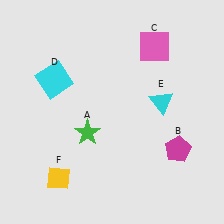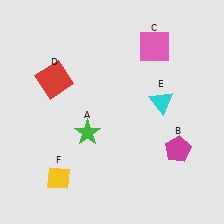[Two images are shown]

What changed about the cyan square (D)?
In Image 1, D is cyan. In Image 2, it changed to red.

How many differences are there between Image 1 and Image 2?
There is 1 difference between the two images.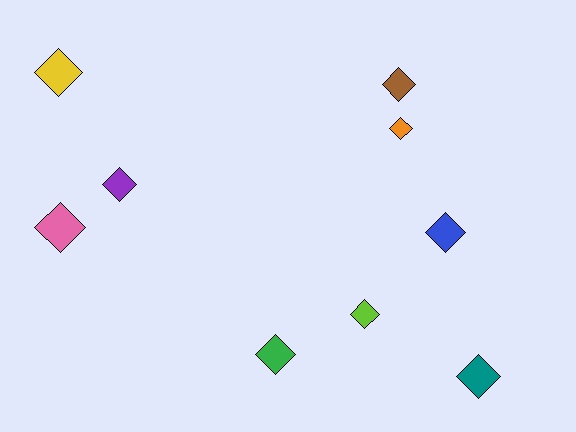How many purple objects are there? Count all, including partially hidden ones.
There is 1 purple object.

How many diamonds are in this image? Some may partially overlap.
There are 9 diamonds.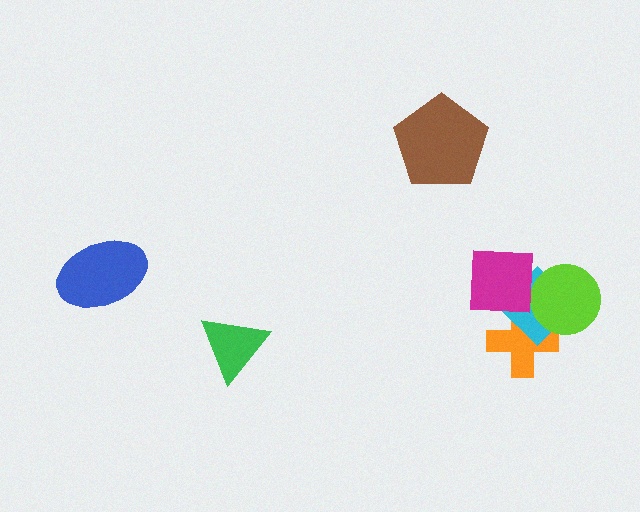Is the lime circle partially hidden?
Yes, it is partially covered by another shape.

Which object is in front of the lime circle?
The magenta square is in front of the lime circle.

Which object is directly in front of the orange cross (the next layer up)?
The cyan diamond is directly in front of the orange cross.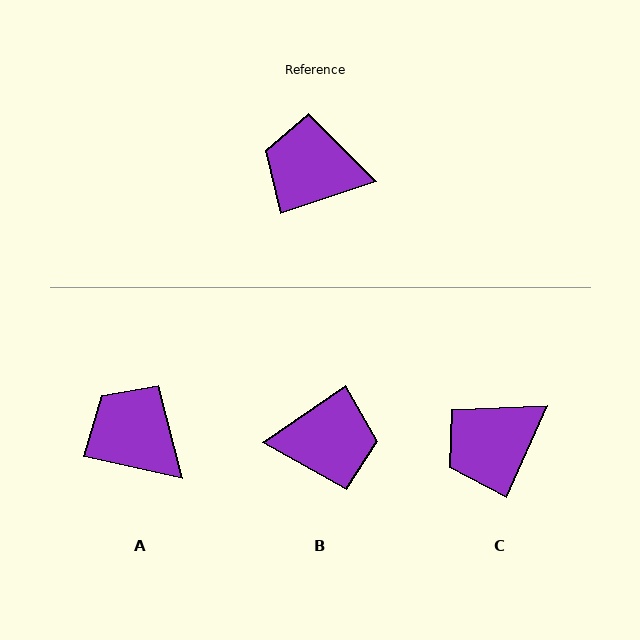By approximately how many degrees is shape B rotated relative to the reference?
Approximately 164 degrees clockwise.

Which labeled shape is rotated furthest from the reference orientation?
B, about 164 degrees away.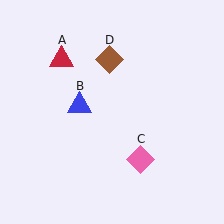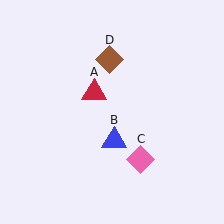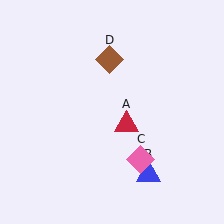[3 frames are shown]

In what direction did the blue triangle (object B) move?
The blue triangle (object B) moved down and to the right.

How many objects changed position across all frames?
2 objects changed position: red triangle (object A), blue triangle (object B).